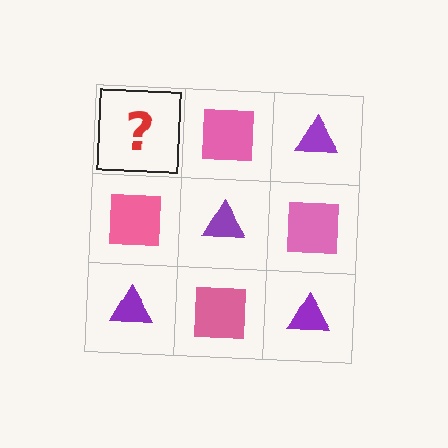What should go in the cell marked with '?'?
The missing cell should contain a purple triangle.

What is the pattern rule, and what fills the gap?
The rule is that it alternates purple triangle and pink square in a checkerboard pattern. The gap should be filled with a purple triangle.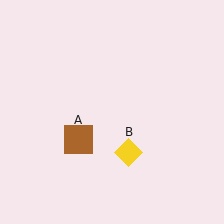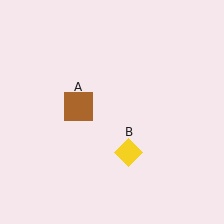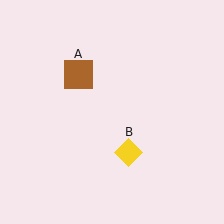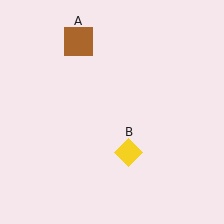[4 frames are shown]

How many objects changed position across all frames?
1 object changed position: brown square (object A).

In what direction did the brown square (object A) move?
The brown square (object A) moved up.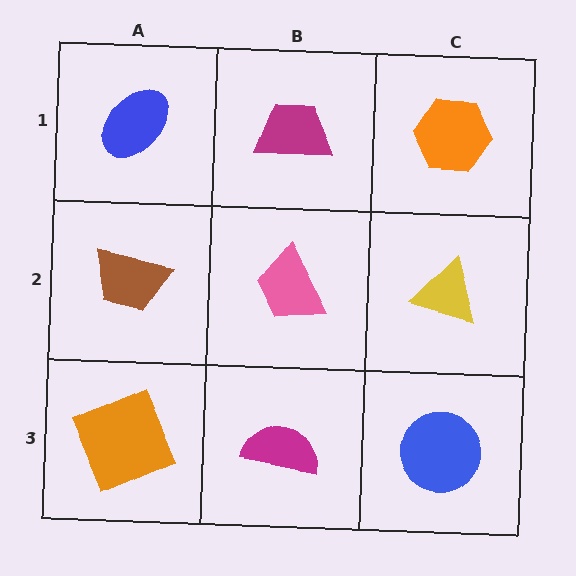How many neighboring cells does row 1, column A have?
2.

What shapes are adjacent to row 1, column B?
A pink trapezoid (row 2, column B), a blue ellipse (row 1, column A), an orange hexagon (row 1, column C).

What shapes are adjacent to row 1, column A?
A brown trapezoid (row 2, column A), a magenta trapezoid (row 1, column B).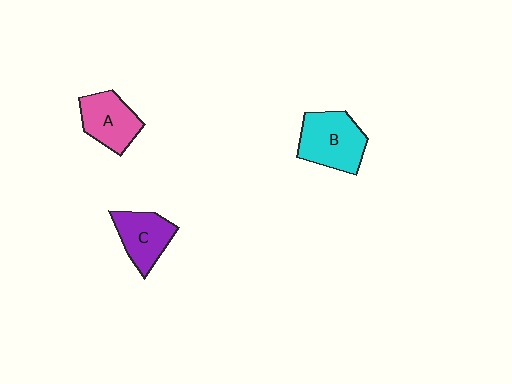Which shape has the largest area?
Shape B (cyan).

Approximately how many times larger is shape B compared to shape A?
Approximately 1.3 times.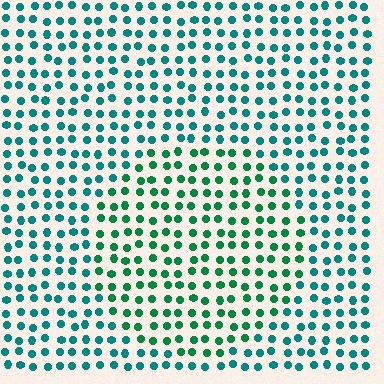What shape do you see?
I see a circle.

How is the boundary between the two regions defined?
The boundary is defined purely by a slight shift in hue (about 30 degrees). Spacing, size, and orientation are identical on both sides.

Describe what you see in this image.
The image is filled with small teal elements in a uniform arrangement. A circle-shaped region is visible where the elements are tinted to a slightly different hue, forming a subtle color boundary.